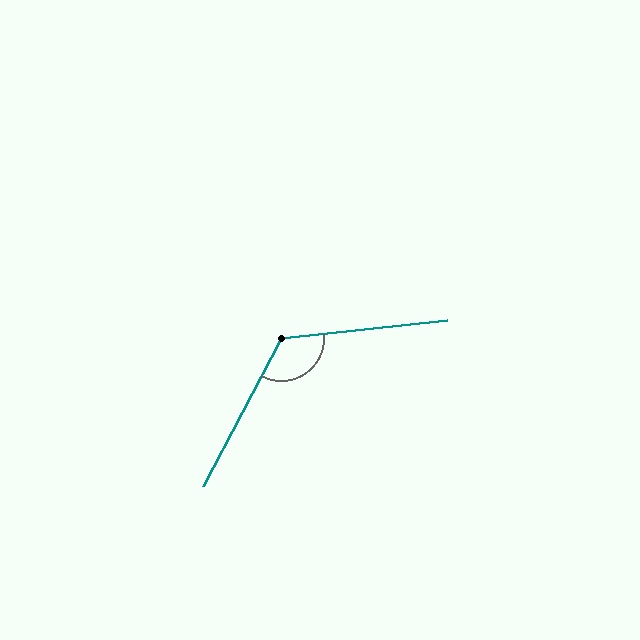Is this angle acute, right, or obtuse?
It is obtuse.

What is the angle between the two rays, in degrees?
Approximately 124 degrees.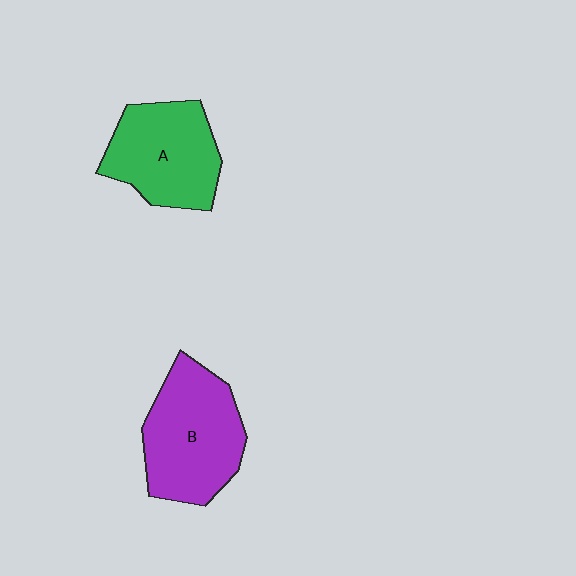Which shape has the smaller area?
Shape A (green).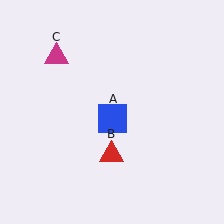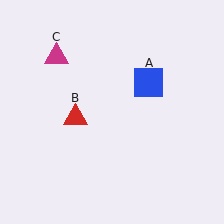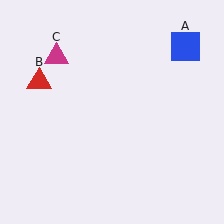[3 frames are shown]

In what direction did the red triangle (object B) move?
The red triangle (object B) moved up and to the left.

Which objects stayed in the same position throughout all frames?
Magenta triangle (object C) remained stationary.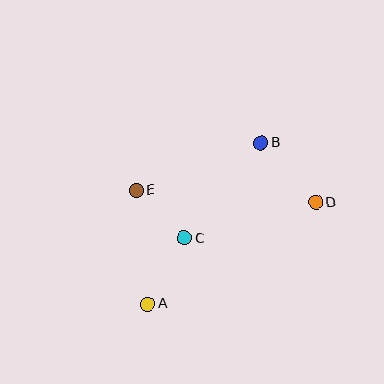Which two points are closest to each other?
Points C and E are closest to each other.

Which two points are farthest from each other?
Points A and B are farthest from each other.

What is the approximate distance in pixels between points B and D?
The distance between B and D is approximately 80 pixels.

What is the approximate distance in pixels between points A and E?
The distance between A and E is approximately 114 pixels.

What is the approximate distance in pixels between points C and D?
The distance between C and D is approximately 136 pixels.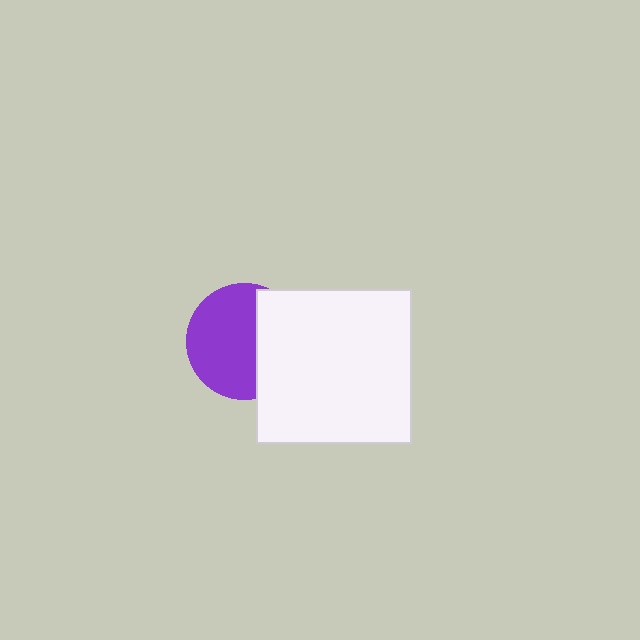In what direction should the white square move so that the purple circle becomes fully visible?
The white square should move right. That is the shortest direction to clear the overlap and leave the purple circle fully visible.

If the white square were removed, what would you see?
You would see the complete purple circle.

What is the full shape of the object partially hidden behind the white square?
The partially hidden object is a purple circle.